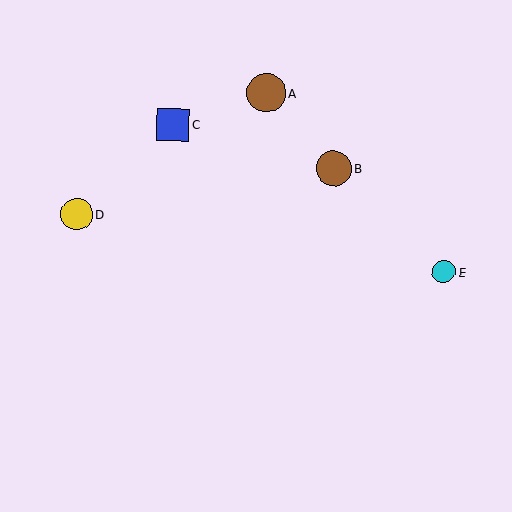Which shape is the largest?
The brown circle (labeled A) is the largest.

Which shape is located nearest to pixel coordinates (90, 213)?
The yellow circle (labeled D) at (77, 214) is nearest to that location.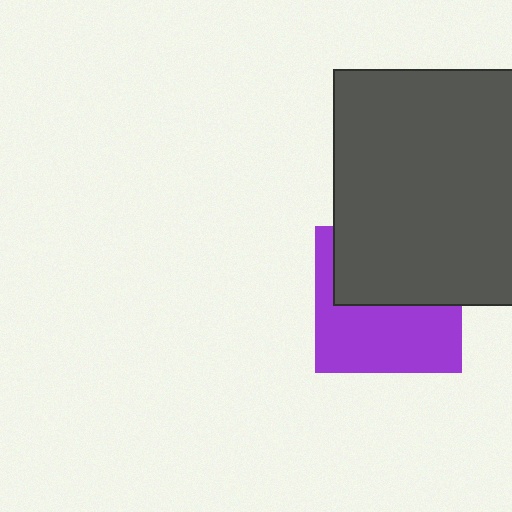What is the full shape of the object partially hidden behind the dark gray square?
The partially hidden object is a purple square.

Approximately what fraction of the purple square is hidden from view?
Roughly 47% of the purple square is hidden behind the dark gray square.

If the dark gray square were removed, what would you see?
You would see the complete purple square.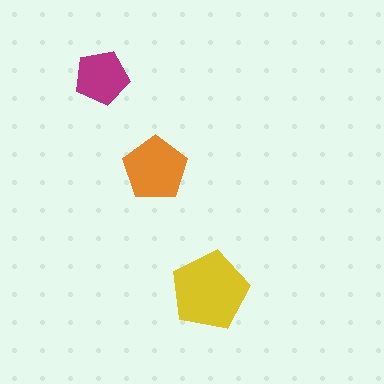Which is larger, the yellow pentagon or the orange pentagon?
The yellow one.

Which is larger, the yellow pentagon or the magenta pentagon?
The yellow one.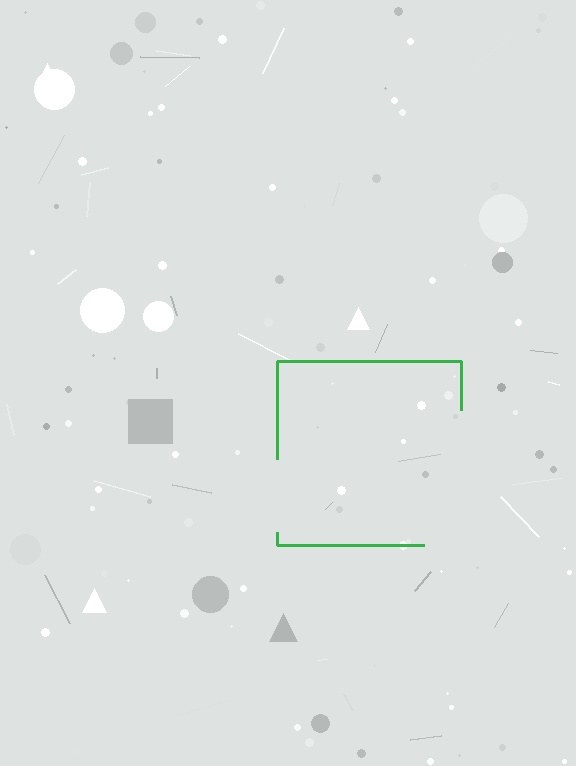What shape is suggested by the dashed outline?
The dashed outline suggests a square.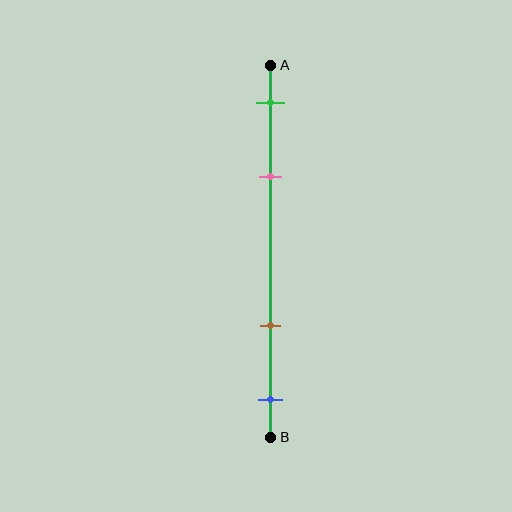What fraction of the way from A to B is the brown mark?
The brown mark is approximately 70% (0.7) of the way from A to B.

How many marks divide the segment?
There are 4 marks dividing the segment.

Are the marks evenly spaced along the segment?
No, the marks are not evenly spaced.